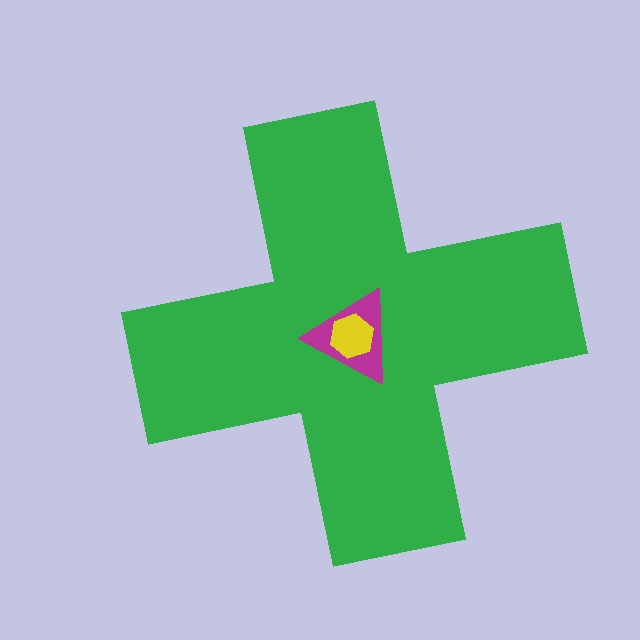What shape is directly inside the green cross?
The magenta triangle.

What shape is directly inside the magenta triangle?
The yellow hexagon.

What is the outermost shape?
The green cross.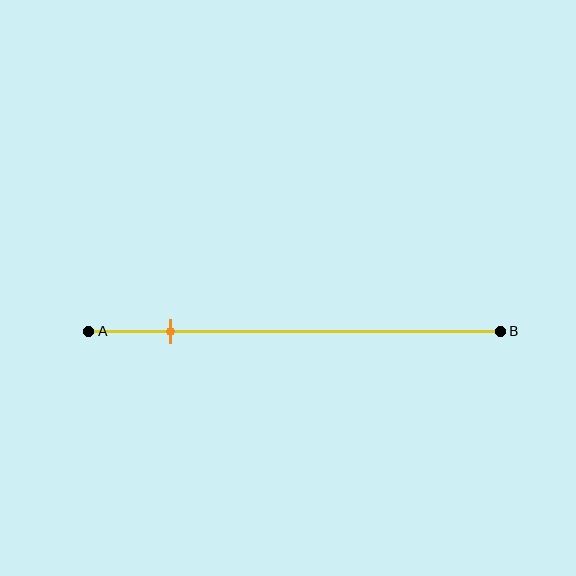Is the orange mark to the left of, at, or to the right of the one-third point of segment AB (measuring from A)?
The orange mark is to the left of the one-third point of segment AB.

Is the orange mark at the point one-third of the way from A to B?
No, the mark is at about 20% from A, not at the 33% one-third point.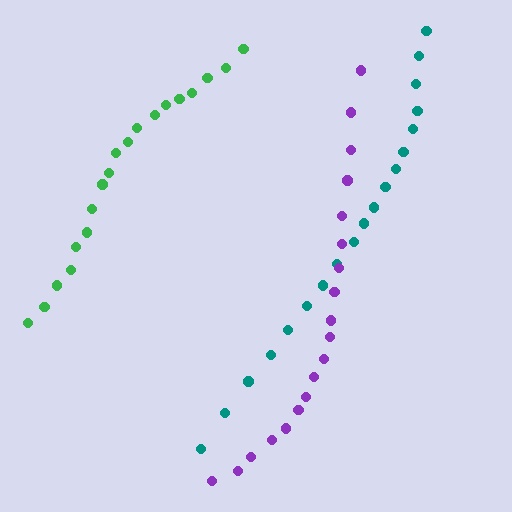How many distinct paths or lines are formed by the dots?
There are 3 distinct paths.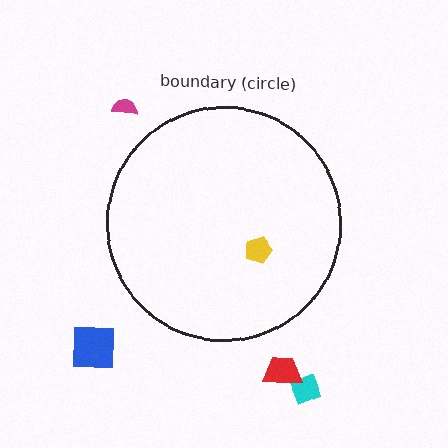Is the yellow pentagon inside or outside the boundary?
Inside.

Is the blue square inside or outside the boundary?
Outside.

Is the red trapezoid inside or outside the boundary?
Outside.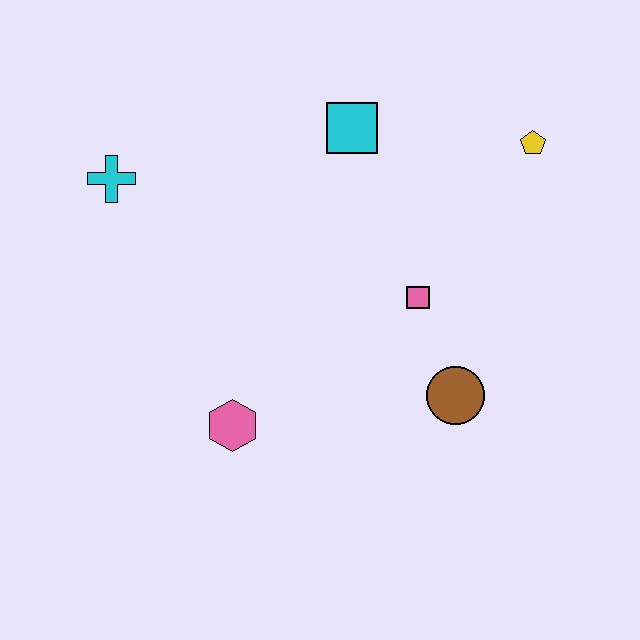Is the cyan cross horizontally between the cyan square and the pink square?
No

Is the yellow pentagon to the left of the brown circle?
No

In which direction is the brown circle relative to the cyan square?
The brown circle is below the cyan square.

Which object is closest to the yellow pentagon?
The cyan square is closest to the yellow pentagon.